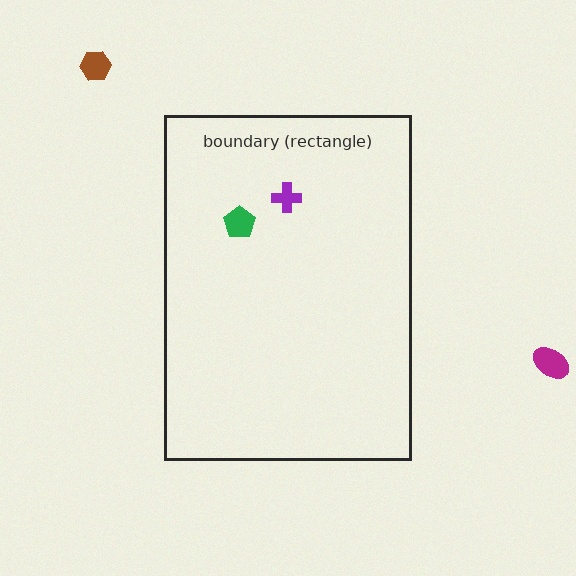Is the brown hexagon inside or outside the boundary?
Outside.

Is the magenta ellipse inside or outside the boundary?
Outside.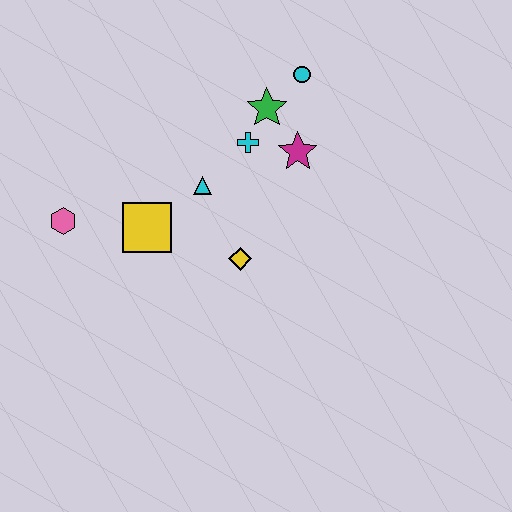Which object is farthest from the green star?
The pink hexagon is farthest from the green star.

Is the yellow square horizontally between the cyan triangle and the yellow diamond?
No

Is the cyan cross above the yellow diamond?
Yes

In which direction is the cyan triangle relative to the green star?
The cyan triangle is below the green star.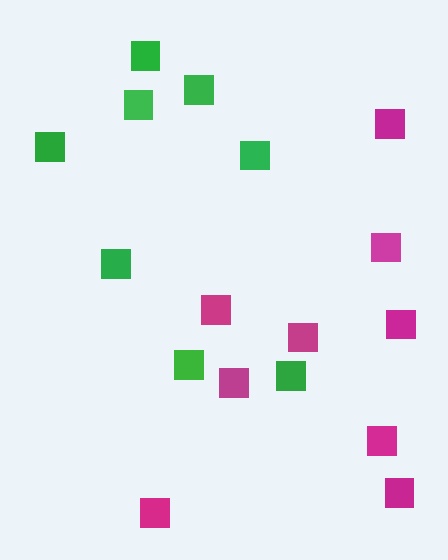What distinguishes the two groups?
There are 2 groups: one group of green squares (8) and one group of magenta squares (9).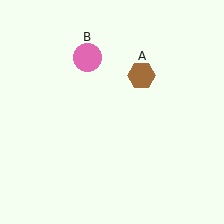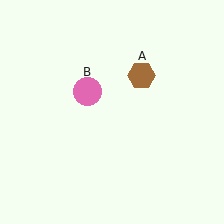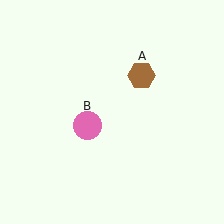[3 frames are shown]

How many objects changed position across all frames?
1 object changed position: pink circle (object B).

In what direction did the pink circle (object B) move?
The pink circle (object B) moved down.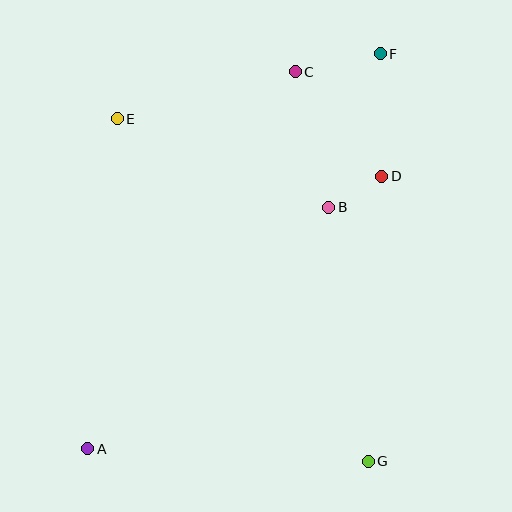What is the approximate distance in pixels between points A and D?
The distance between A and D is approximately 400 pixels.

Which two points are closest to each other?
Points B and D are closest to each other.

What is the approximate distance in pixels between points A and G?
The distance between A and G is approximately 281 pixels.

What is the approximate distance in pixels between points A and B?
The distance between A and B is approximately 341 pixels.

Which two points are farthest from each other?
Points A and F are farthest from each other.